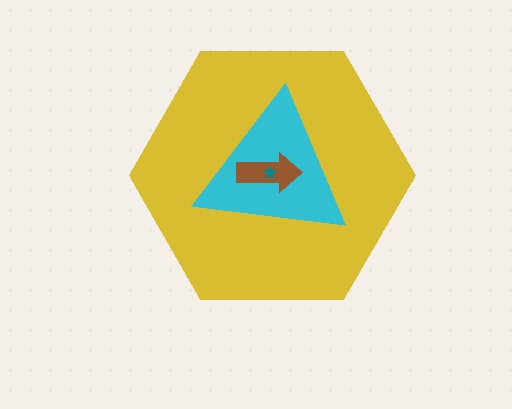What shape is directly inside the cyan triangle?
The brown arrow.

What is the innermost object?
The teal star.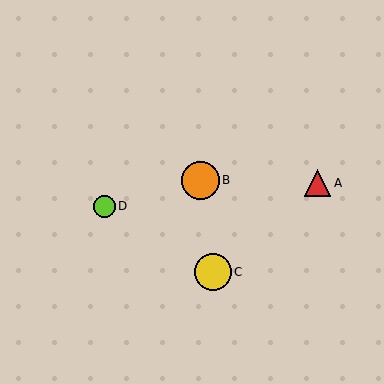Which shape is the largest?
The orange circle (labeled B) is the largest.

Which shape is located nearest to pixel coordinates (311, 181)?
The red triangle (labeled A) at (318, 183) is nearest to that location.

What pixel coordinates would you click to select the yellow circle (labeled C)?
Click at (213, 272) to select the yellow circle C.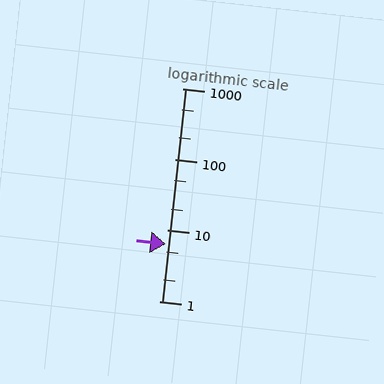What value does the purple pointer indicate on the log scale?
The pointer indicates approximately 6.4.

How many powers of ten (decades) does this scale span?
The scale spans 3 decades, from 1 to 1000.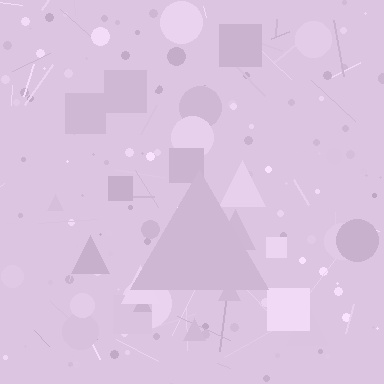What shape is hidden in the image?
A triangle is hidden in the image.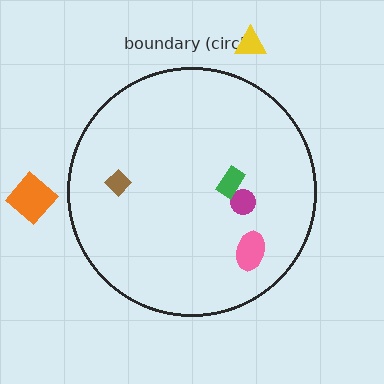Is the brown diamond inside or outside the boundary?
Inside.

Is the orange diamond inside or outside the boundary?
Outside.